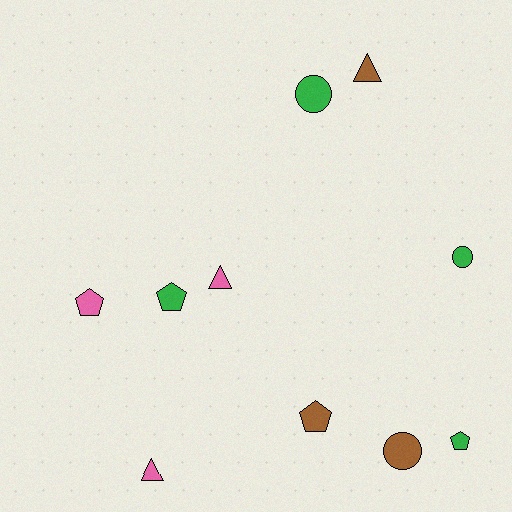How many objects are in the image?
There are 10 objects.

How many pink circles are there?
There are no pink circles.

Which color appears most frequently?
Green, with 4 objects.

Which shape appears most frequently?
Pentagon, with 4 objects.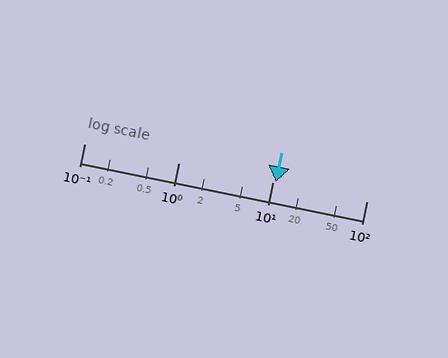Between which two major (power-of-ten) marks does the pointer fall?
The pointer is between 10 and 100.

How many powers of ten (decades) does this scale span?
The scale spans 3 decades, from 0.1 to 100.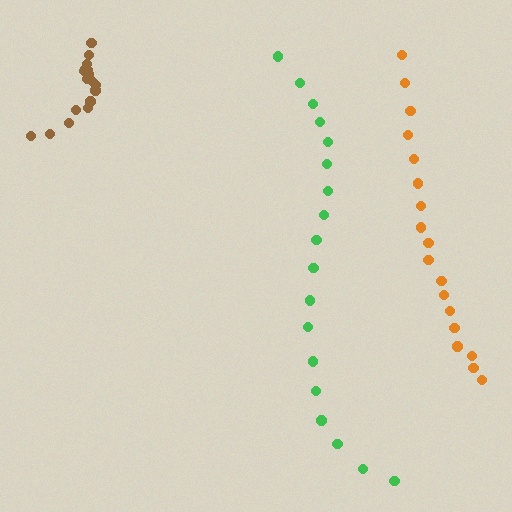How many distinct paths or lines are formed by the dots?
There are 3 distinct paths.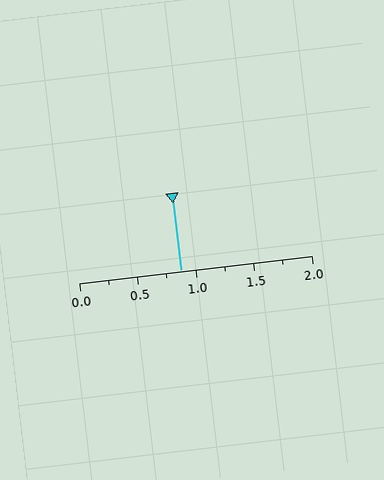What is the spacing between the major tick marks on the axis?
The major ticks are spaced 0.5 apart.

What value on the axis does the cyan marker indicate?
The marker indicates approximately 0.88.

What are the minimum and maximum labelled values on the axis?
The axis runs from 0.0 to 2.0.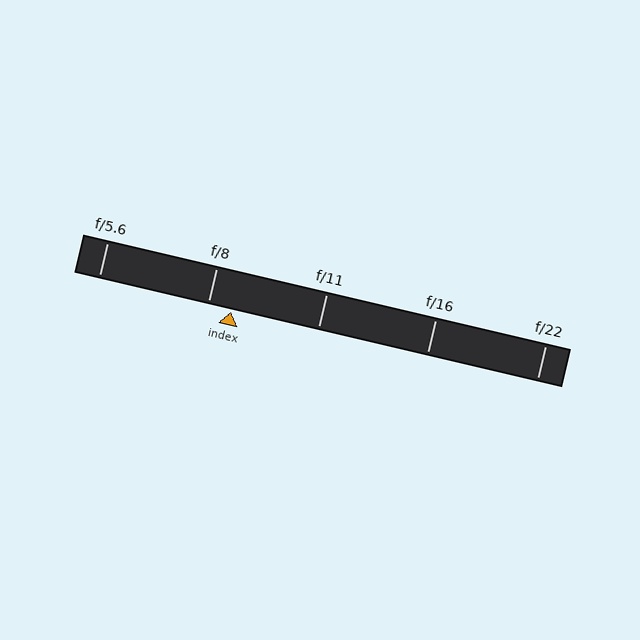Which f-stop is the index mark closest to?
The index mark is closest to f/8.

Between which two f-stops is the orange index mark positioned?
The index mark is between f/8 and f/11.